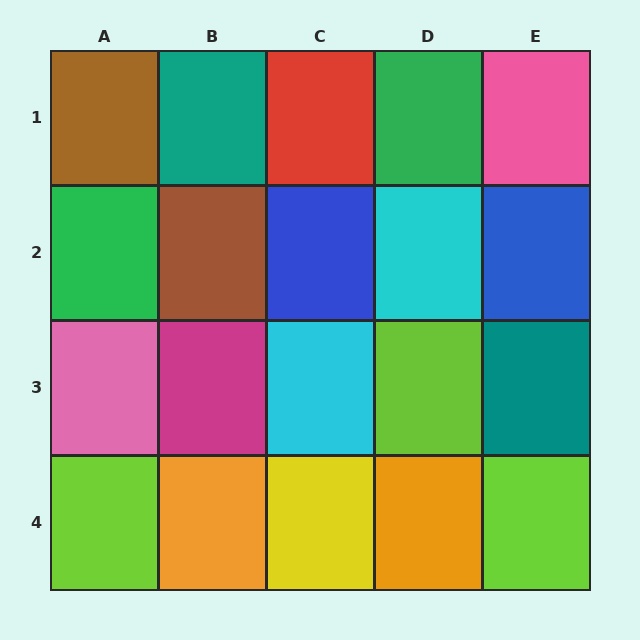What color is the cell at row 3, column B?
Magenta.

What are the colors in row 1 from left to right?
Brown, teal, red, green, pink.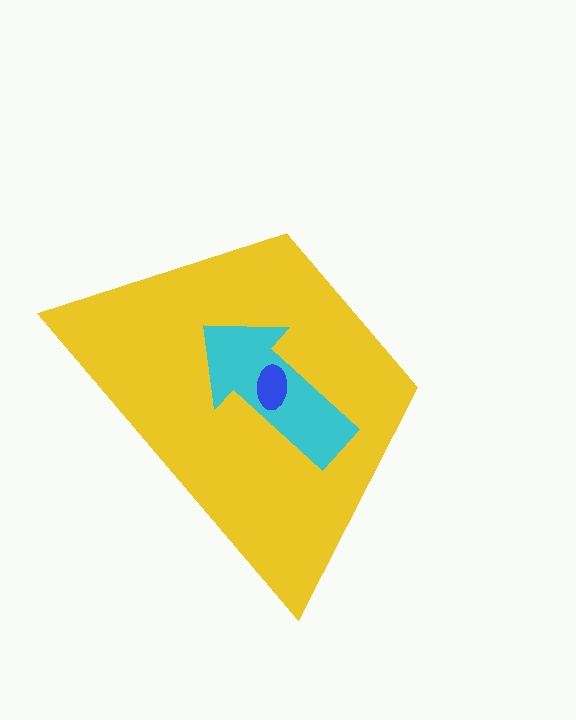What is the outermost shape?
The yellow trapezoid.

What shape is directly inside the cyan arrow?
The blue ellipse.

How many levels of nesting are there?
3.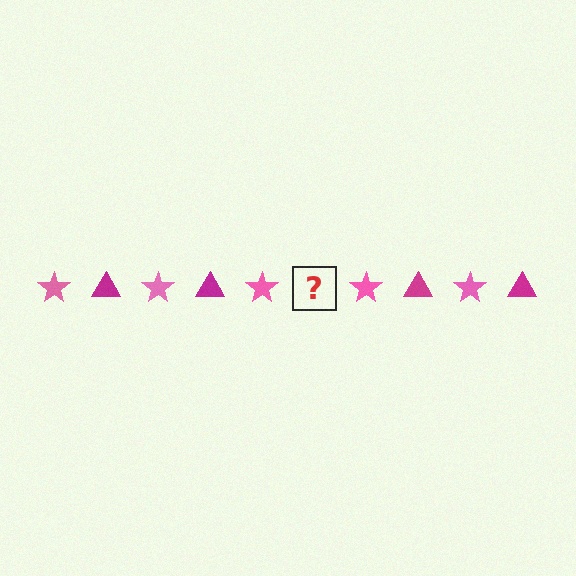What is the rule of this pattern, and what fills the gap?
The rule is that the pattern alternates between pink star and magenta triangle. The gap should be filled with a magenta triangle.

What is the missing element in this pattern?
The missing element is a magenta triangle.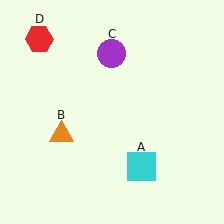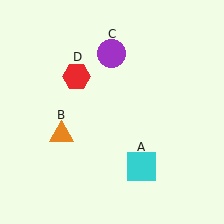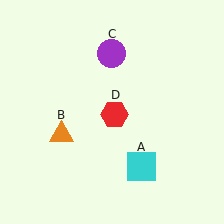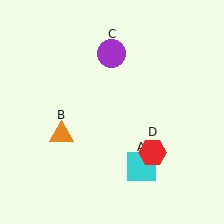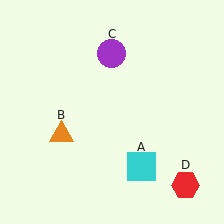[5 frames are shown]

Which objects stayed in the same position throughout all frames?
Cyan square (object A) and orange triangle (object B) and purple circle (object C) remained stationary.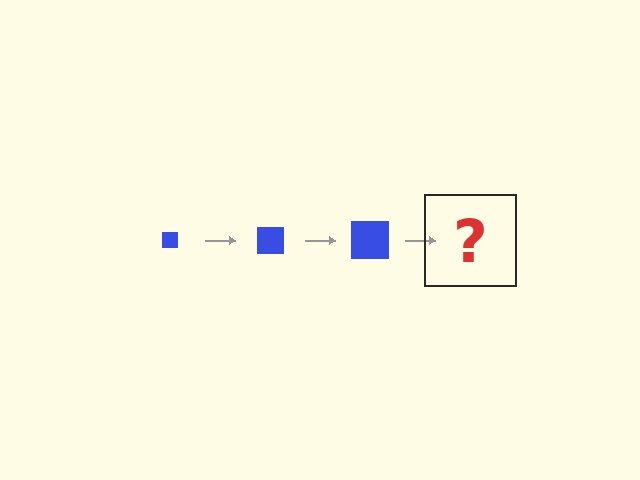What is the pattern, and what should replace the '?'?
The pattern is that the square gets progressively larger each step. The '?' should be a blue square, larger than the previous one.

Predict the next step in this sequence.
The next step is a blue square, larger than the previous one.